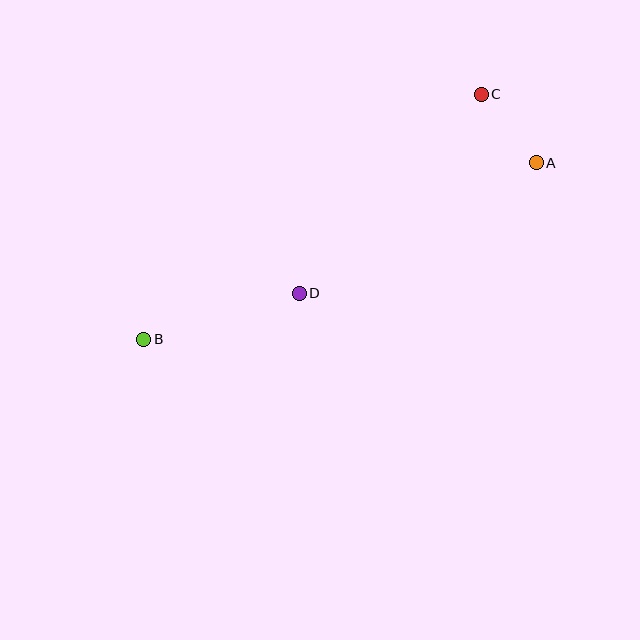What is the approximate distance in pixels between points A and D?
The distance between A and D is approximately 271 pixels.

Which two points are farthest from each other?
Points A and B are farthest from each other.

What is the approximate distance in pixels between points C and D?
The distance between C and D is approximately 270 pixels.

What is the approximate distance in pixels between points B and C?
The distance between B and C is approximately 417 pixels.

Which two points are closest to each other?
Points A and C are closest to each other.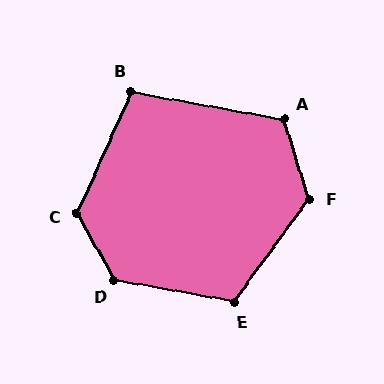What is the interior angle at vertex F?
Approximately 126 degrees (obtuse).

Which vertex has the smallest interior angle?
B, at approximately 104 degrees.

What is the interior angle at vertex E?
Approximately 116 degrees (obtuse).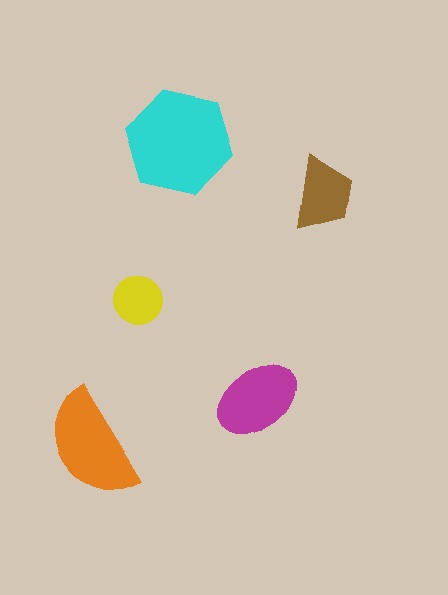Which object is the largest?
The cyan hexagon.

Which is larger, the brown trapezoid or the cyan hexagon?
The cyan hexagon.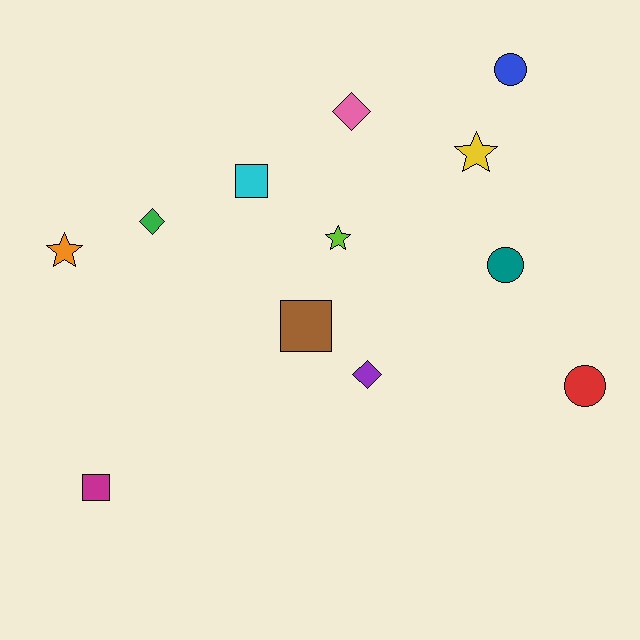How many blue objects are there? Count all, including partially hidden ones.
There is 1 blue object.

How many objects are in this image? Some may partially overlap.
There are 12 objects.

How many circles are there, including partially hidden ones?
There are 3 circles.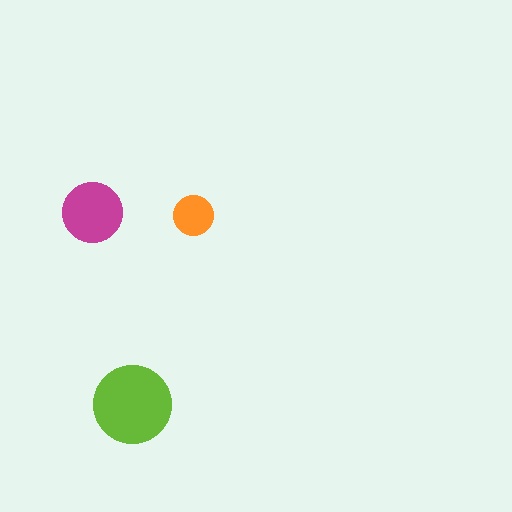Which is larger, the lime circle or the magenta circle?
The lime one.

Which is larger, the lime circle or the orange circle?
The lime one.